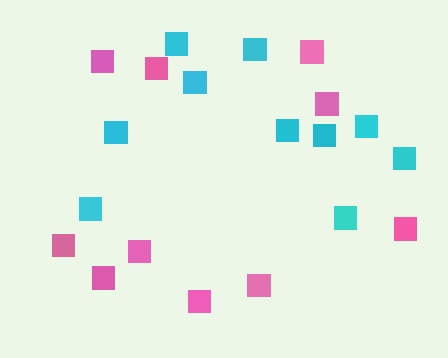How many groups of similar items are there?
There are 2 groups: one group of cyan squares (10) and one group of pink squares (10).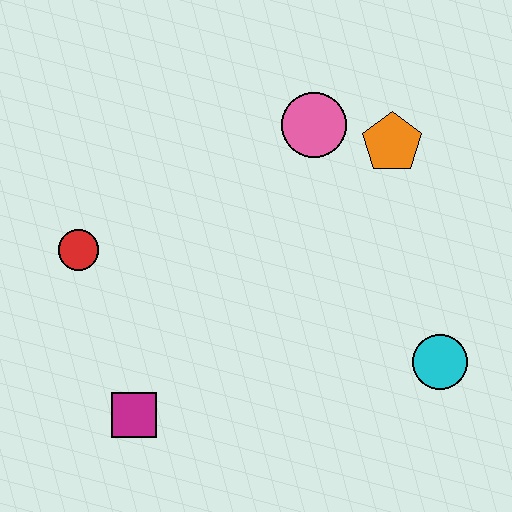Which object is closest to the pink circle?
The orange pentagon is closest to the pink circle.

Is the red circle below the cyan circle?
No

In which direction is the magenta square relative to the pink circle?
The magenta square is below the pink circle.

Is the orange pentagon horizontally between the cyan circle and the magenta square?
Yes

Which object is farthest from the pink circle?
The magenta square is farthest from the pink circle.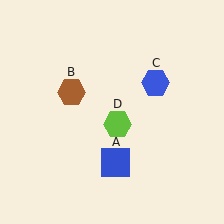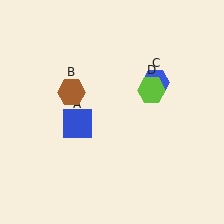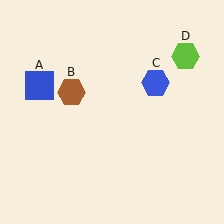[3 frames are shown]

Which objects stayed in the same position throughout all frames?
Brown hexagon (object B) and blue hexagon (object C) remained stationary.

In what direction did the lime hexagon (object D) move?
The lime hexagon (object D) moved up and to the right.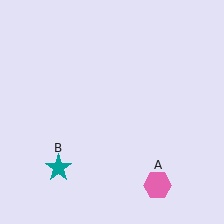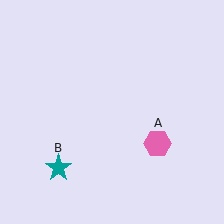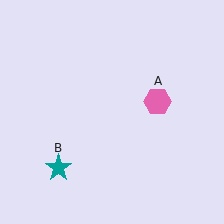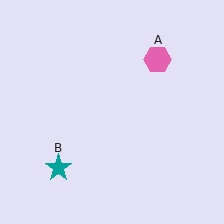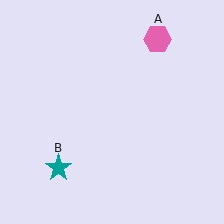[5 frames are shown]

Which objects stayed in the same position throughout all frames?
Teal star (object B) remained stationary.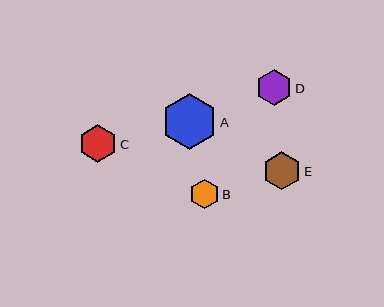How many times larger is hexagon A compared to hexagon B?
Hexagon A is approximately 1.9 times the size of hexagon B.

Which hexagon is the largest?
Hexagon A is the largest with a size of approximately 56 pixels.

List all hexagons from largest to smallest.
From largest to smallest: A, E, C, D, B.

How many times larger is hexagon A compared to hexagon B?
Hexagon A is approximately 1.9 times the size of hexagon B.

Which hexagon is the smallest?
Hexagon B is the smallest with a size of approximately 30 pixels.